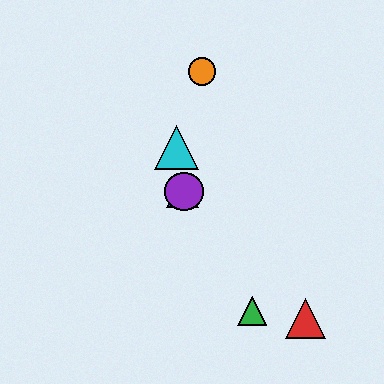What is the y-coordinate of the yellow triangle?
The yellow triangle is at y≈191.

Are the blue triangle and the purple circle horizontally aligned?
Yes, both are at y≈191.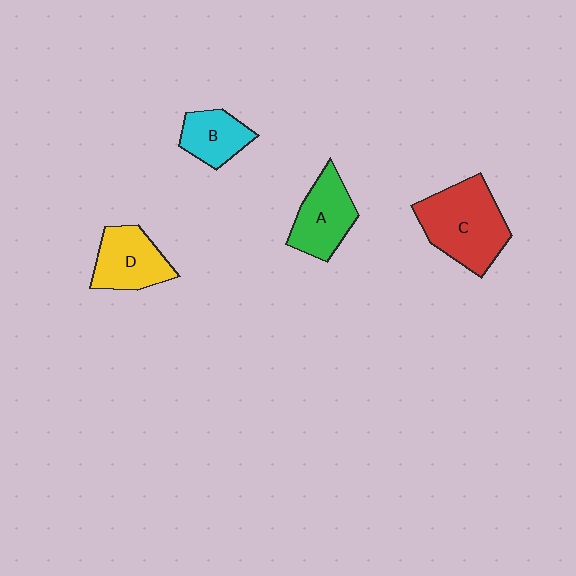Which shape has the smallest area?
Shape B (cyan).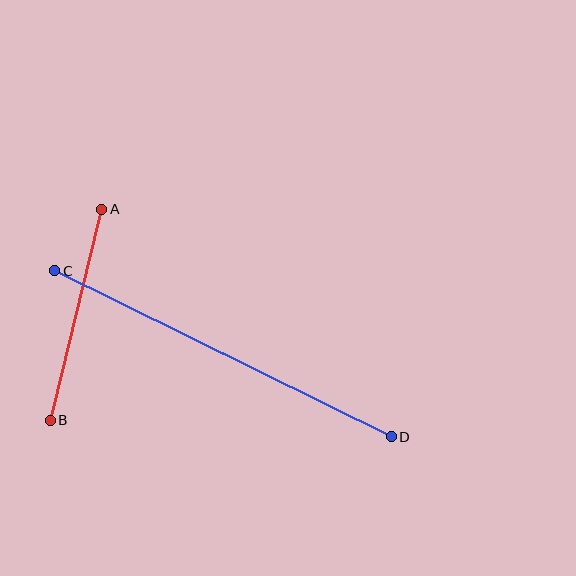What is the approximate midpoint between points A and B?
The midpoint is at approximately (76, 315) pixels.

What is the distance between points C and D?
The distance is approximately 375 pixels.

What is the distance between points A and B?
The distance is approximately 217 pixels.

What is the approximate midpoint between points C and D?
The midpoint is at approximately (223, 354) pixels.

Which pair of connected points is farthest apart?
Points C and D are farthest apart.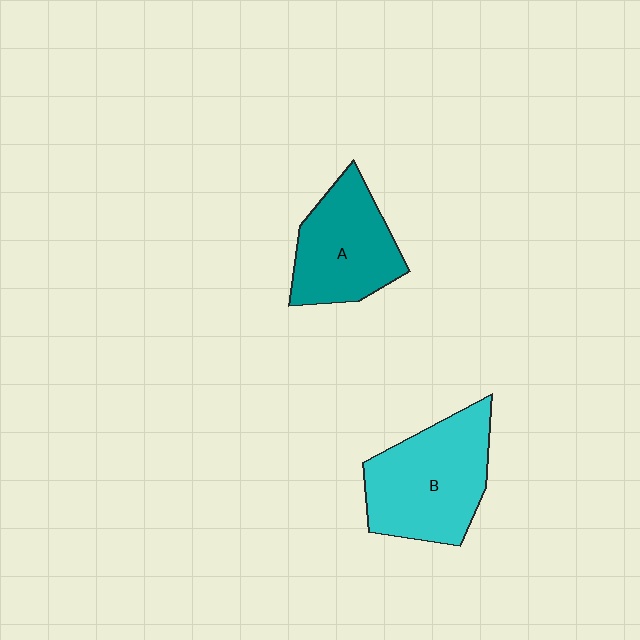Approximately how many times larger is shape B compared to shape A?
Approximately 1.2 times.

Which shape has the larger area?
Shape B (cyan).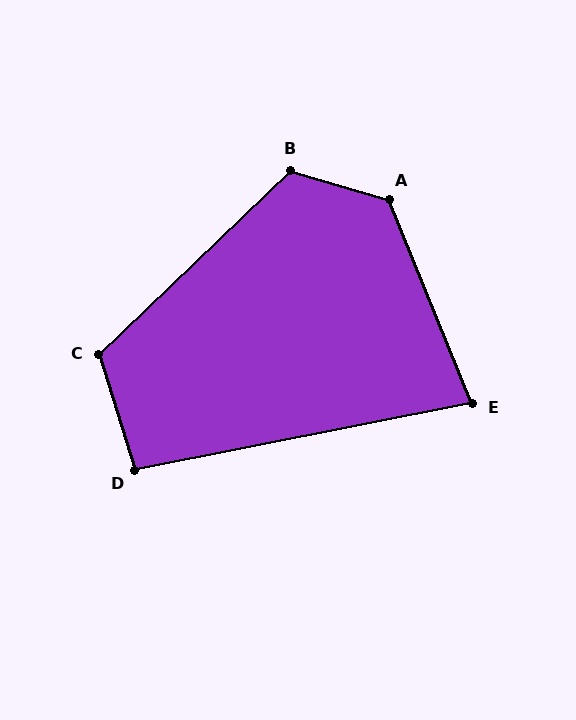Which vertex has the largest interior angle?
A, at approximately 129 degrees.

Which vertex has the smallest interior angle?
E, at approximately 79 degrees.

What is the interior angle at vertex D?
Approximately 96 degrees (obtuse).